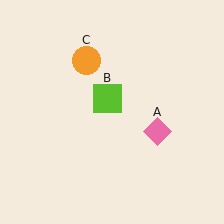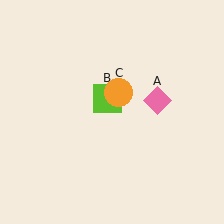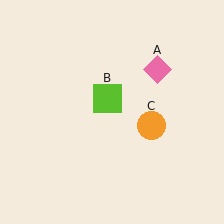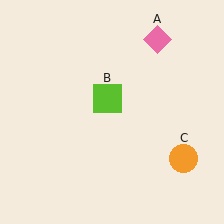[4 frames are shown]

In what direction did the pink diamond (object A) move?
The pink diamond (object A) moved up.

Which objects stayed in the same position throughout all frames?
Lime square (object B) remained stationary.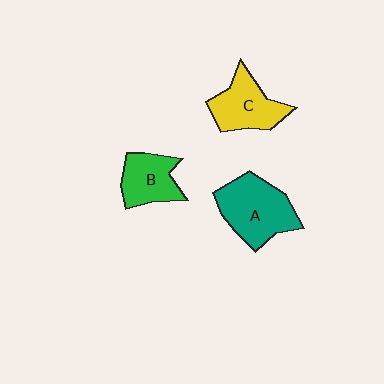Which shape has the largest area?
Shape A (teal).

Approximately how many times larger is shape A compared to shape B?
Approximately 1.5 times.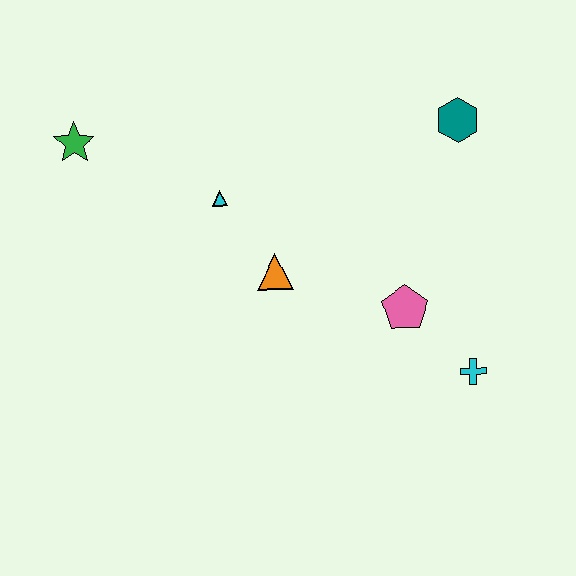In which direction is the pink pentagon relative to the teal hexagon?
The pink pentagon is below the teal hexagon.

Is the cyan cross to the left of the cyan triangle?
No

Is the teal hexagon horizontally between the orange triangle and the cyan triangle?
No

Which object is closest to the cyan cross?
The pink pentagon is closest to the cyan cross.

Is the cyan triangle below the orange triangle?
No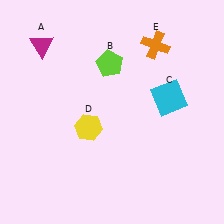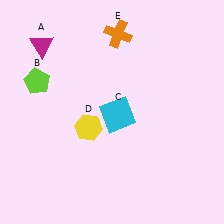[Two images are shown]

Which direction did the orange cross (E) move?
The orange cross (E) moved left.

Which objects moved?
The objects that moved are: the lime pentagon (B), the cyan square (C), the orange cross (E).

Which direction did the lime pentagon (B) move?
The lime pentagon (B) moved left.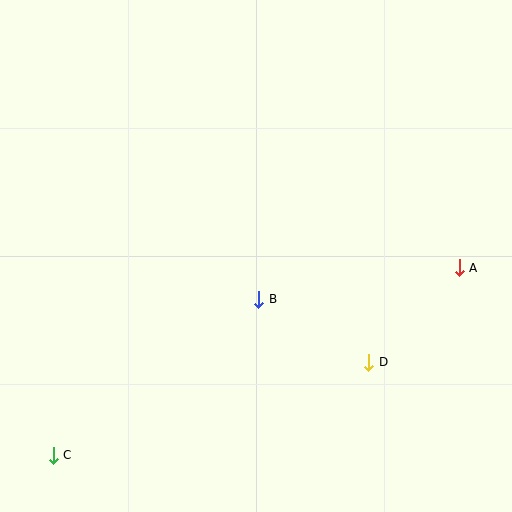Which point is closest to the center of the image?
Point B at (259, 299) is closest to the center.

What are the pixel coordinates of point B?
Point B is at (259, 299).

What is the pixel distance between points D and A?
The distance between D and A is 131 pixels.